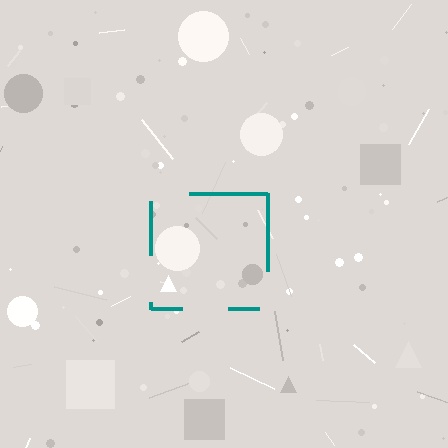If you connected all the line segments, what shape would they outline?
They would outline a square.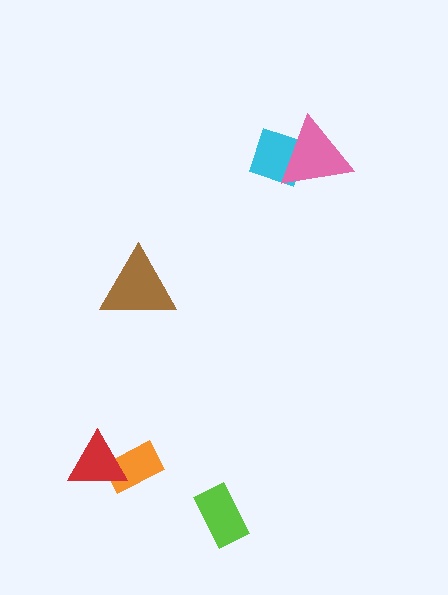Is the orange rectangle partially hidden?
Yes, it is partially covered by another shape.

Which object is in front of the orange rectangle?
The red triangle is in front of the orange rectangle.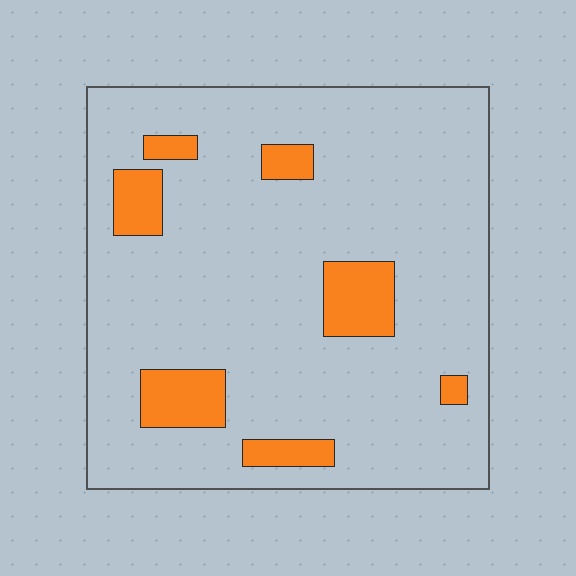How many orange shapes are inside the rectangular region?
7.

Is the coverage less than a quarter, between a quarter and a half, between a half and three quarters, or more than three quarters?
Less than a quarter.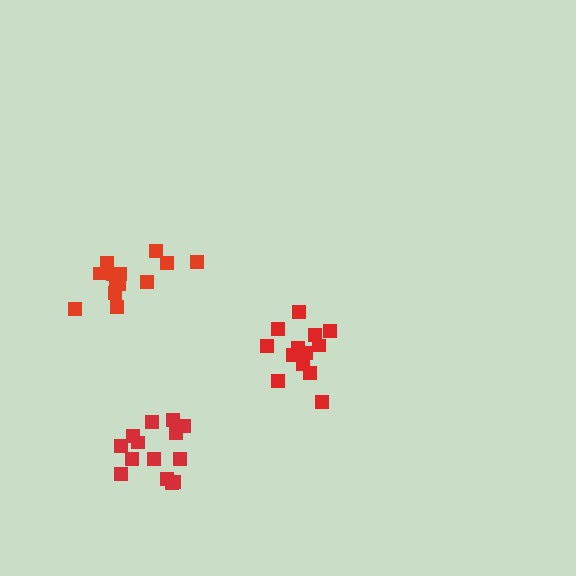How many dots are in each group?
Group 1: 13 dots, Group 2: 13 dots, Group 3: 14 dots (40 total).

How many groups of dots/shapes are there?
There are 3 groups.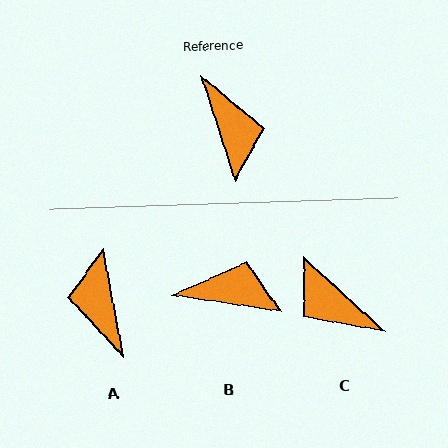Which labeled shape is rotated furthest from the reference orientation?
A, about 173 degrees away.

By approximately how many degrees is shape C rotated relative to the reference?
Approximately 151 degrees clockwise.